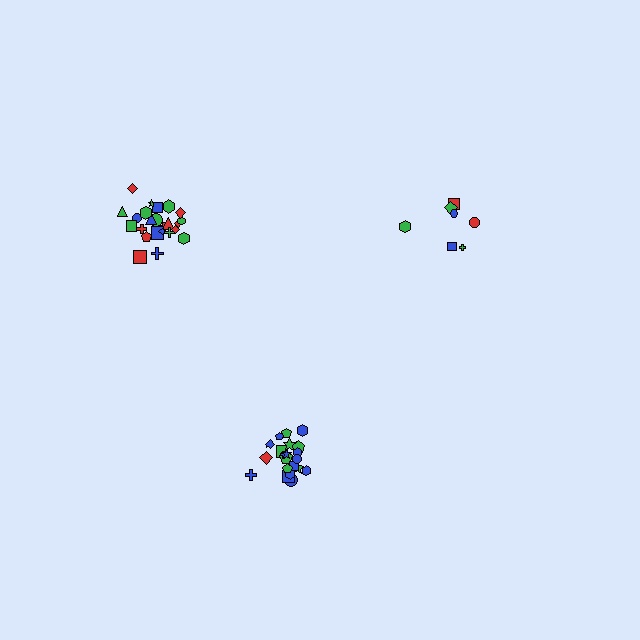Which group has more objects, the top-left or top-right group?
The top-left group.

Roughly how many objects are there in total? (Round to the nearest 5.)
Roughly 55 objects in total.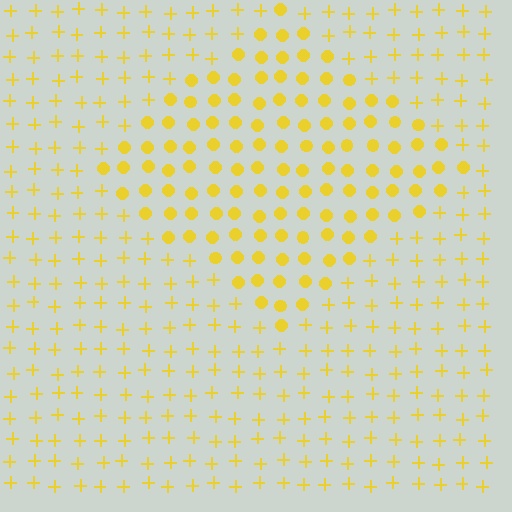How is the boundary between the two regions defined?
The boundary is defined by a change in element shape: circles inside vs. plus signs outside. All elements share the same color and spacing.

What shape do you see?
I see a diamond.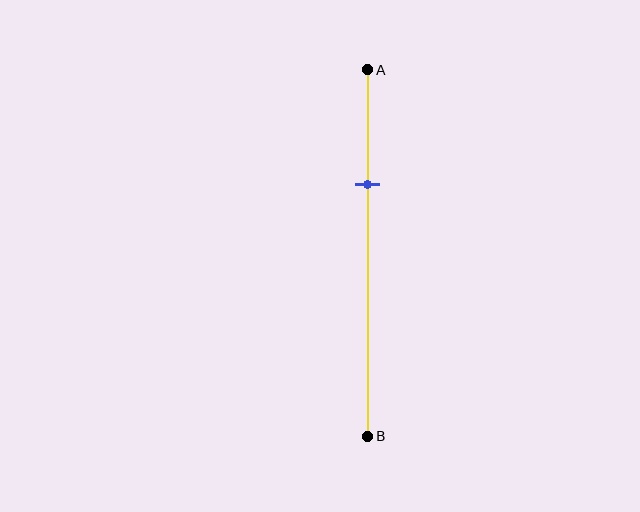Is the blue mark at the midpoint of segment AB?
No, the mark is at about 30% from A, not at the 50% midpoint.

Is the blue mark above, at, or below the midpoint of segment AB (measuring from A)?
The blue mark is above the midpoint of segment AB.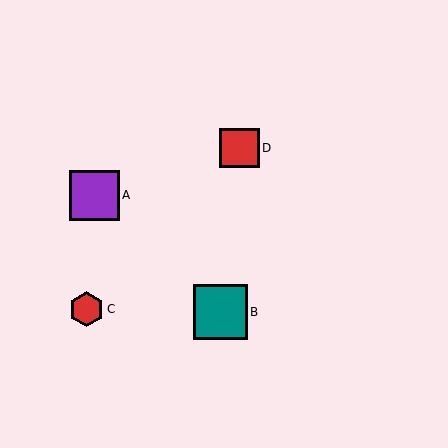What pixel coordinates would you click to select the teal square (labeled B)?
Click at (220, 312) to select the teal square B.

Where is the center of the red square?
The center of the red square is at (239, 148).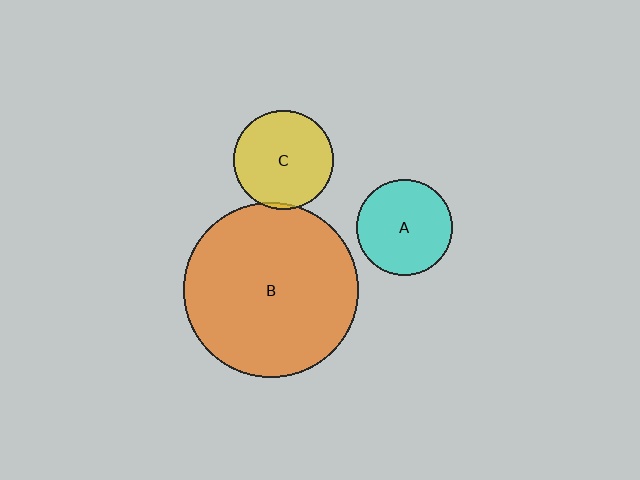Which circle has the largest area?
Circle B (orange).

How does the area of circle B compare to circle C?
Approximately 3.1 times.